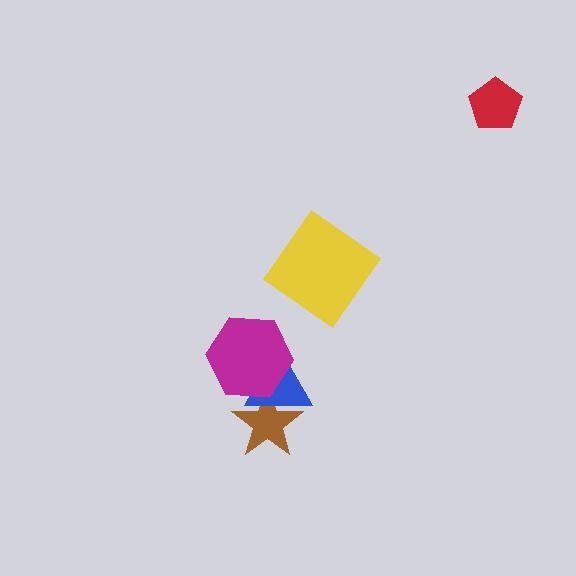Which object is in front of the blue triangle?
The magenta hexagon is in front of the blue triangle.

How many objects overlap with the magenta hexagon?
2 objects overlap with the magenta hexagon.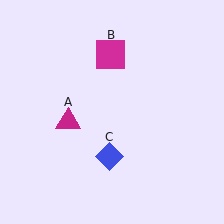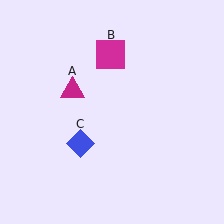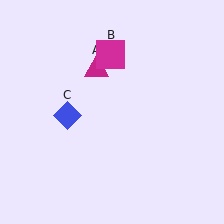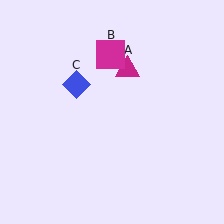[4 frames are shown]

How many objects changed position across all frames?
2 objects changed position: magenta triangle (object A), blue diamond (object C).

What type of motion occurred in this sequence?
The magenta triangle (object A), blue diamond (object C) rotated clockwise around the center of the scene.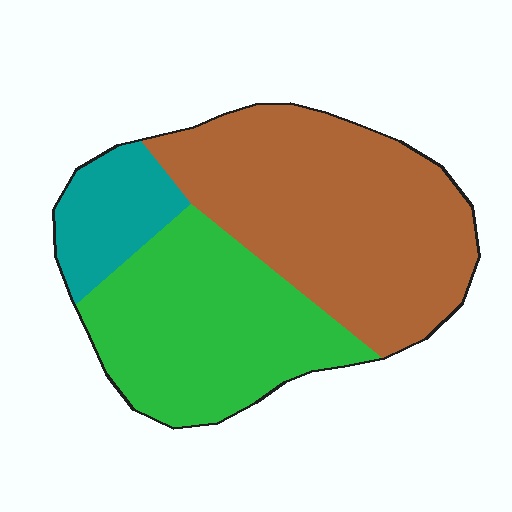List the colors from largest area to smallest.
From largest to smallest: brown, green, teal.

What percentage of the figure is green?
Green covers 37% of the figure.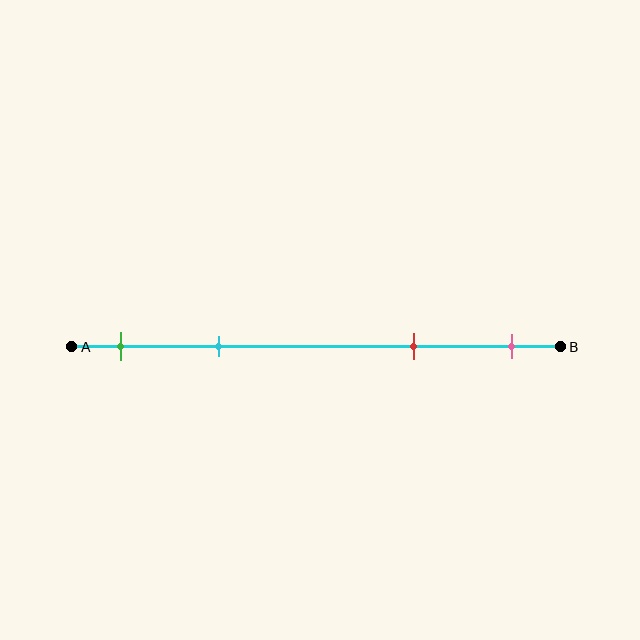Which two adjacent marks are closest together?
The green and cyan marks are the closest adjacent pair.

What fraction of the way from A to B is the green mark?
The green mark is approximately 10% (0.1) of the way from A to B.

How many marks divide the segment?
There are 4 marks dividing the segment.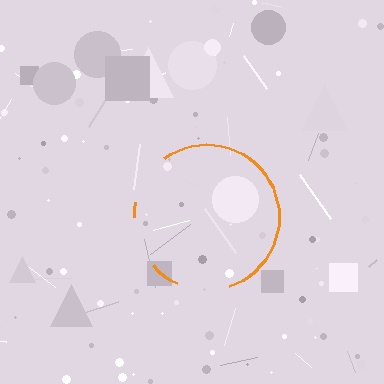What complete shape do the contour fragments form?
The contour fragments form a circle.